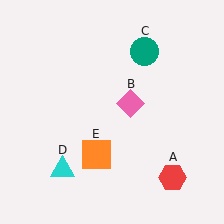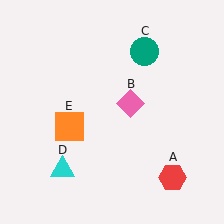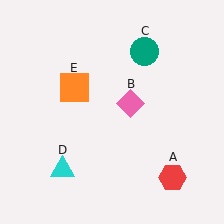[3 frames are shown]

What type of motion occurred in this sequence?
The orange square (object E) rotated clockwise around the center of the scene.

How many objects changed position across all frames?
1 object changed position: orange square (object E).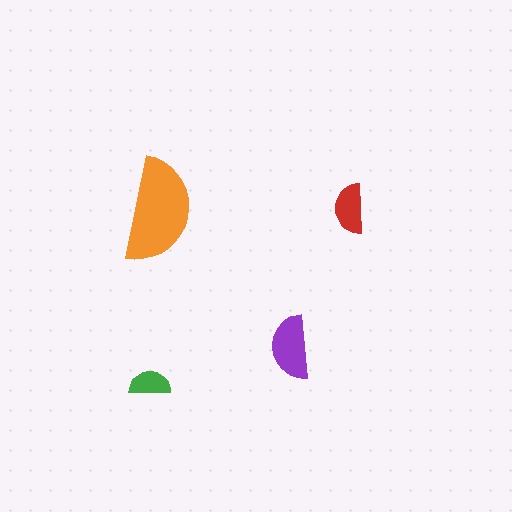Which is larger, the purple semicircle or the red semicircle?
The purple one.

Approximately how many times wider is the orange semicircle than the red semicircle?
About 2 times wider.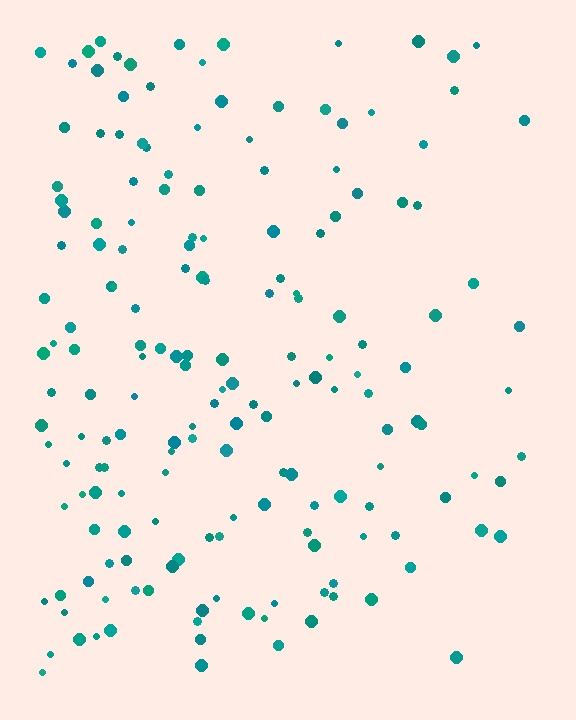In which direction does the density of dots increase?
From right to left, with the left side densest.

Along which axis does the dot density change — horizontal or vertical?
Horizontal.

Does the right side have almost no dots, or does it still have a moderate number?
Still a moderate number, just noticeably fewer than the left.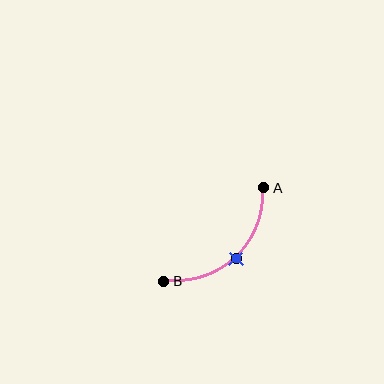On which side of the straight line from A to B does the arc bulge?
The arc bulges below and to the right of the straight line connecting A and B.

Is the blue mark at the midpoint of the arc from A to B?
Yes. The blue mark lies on the arc at equal arc-length from both A and B — it is the arc midpoint.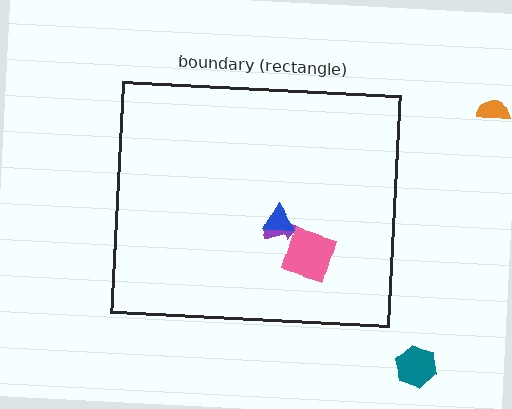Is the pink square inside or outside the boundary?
Inside.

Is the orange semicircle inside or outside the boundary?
Outside.